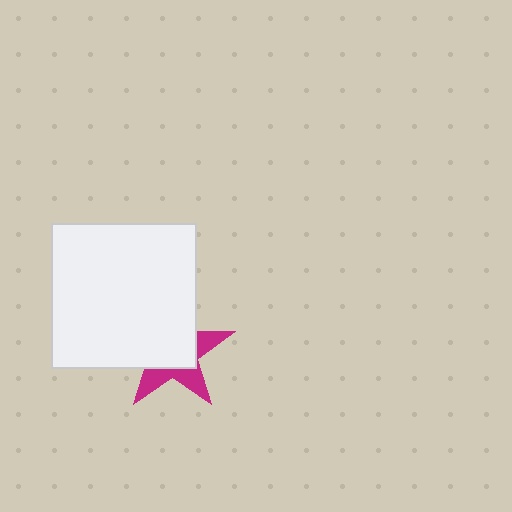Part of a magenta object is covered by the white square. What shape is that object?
It is a star.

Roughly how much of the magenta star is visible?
A small part of it is visible (roughly 37%).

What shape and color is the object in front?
The object in front is a white square.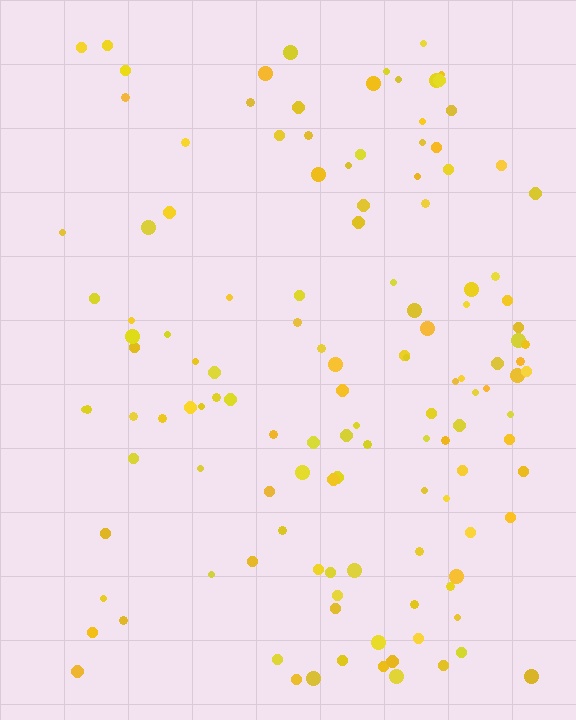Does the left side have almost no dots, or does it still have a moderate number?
Still a moderate number, just noticeably fewer than the right.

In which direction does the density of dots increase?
From left to right, with the right side densest.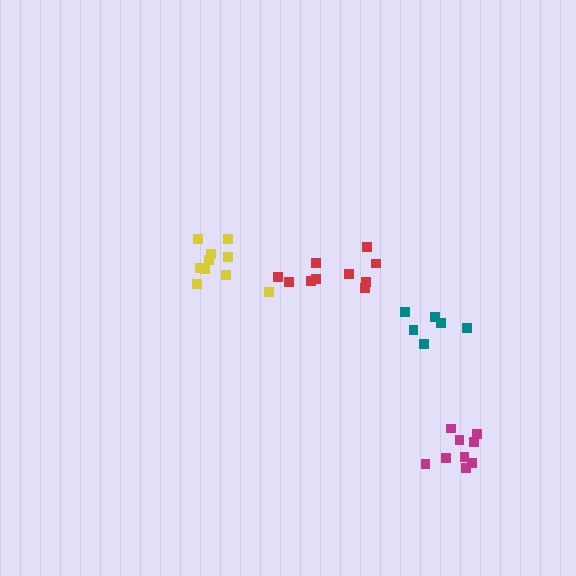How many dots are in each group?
Group 1: 10 dots, Group 2: 9 dots, Group 3: 6 dots, Group 4: 11 dots (36 total).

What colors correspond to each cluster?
The clusters are colored: yellow, magenta, teal, red.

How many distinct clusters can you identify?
There are 4 distinct clusters.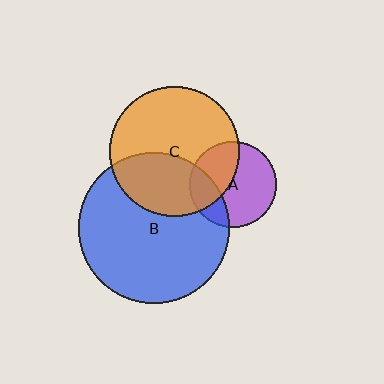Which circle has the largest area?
Circle B (blue).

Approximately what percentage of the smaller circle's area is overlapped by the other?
Approximately 35%.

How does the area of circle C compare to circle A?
Approximately 2.2 times.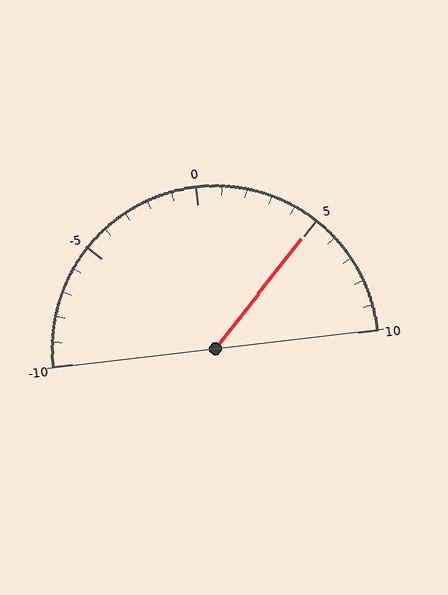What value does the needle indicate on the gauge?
The needle indicates approximately 5.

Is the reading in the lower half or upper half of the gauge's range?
The reading is in the upper half of the range (-10 to 10).